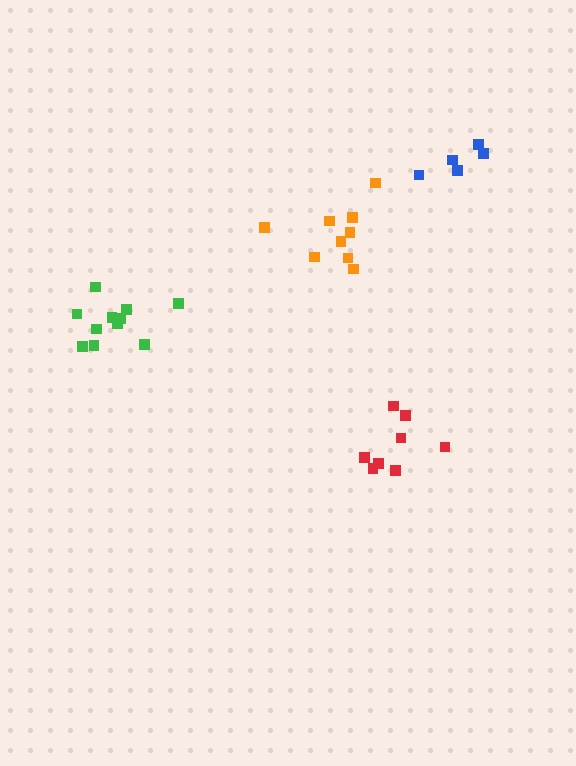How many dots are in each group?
Group 1: 5 dots, Group 2: 8 dots, Group 3: 9 dots, Group 4: 11 dots (33 total).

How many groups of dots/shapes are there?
There are 4 groups.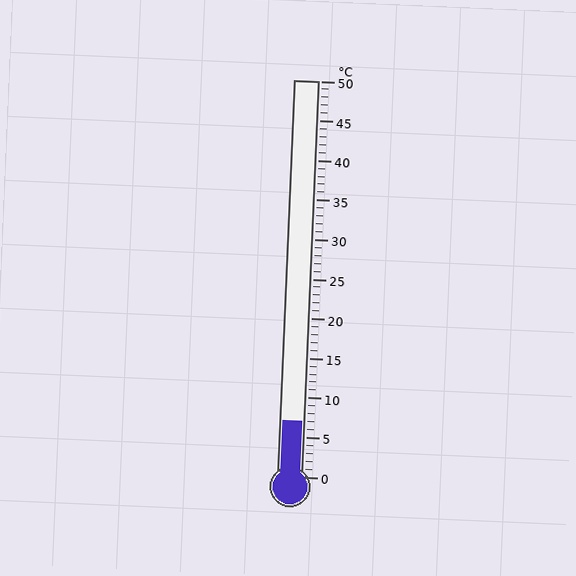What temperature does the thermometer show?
The thermometer shows approximately 7°C.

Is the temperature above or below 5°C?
The temperature is above 5°C.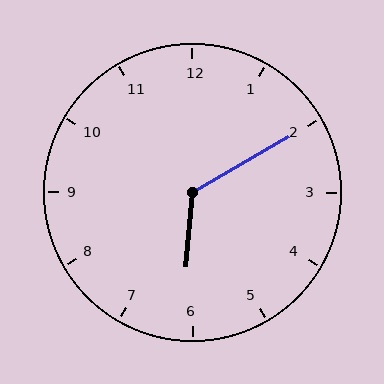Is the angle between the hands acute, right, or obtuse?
It is obtuse.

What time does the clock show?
6:10.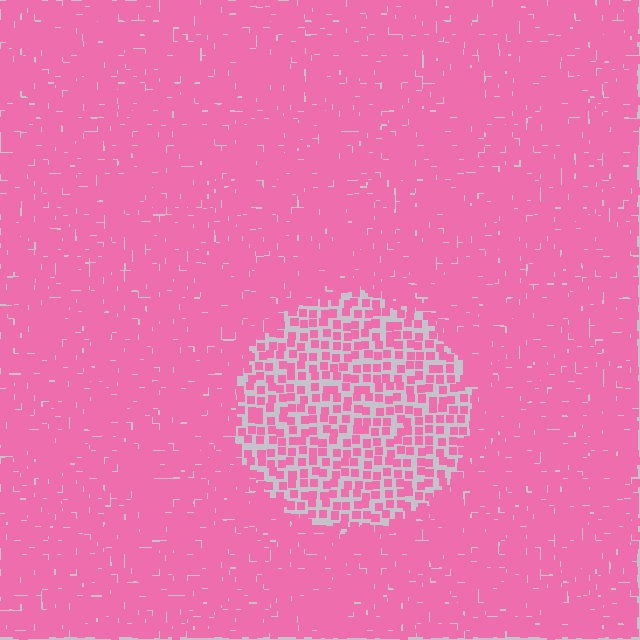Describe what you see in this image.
The image contains small pink elements arranged at two different densities. A circle-shaped region is visible where the elements are less densely packed than the surrounding area.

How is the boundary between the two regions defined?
The boundary is defined by a change in element density (approximately 2.4x ratio). All elements are the same color, size, and shape.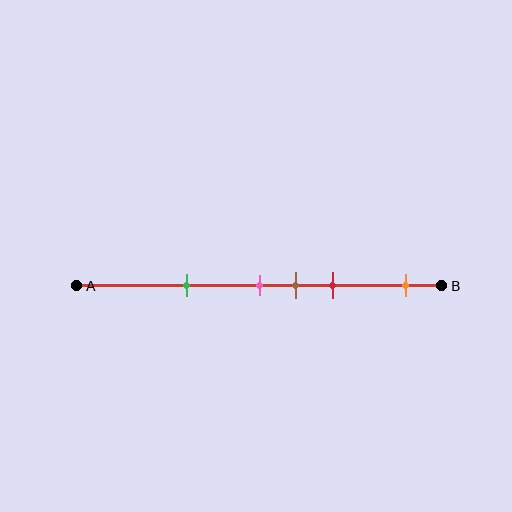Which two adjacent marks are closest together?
The pink and brown marks are the closest adjacent pair.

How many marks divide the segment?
There are 5 marks dividing the segment.